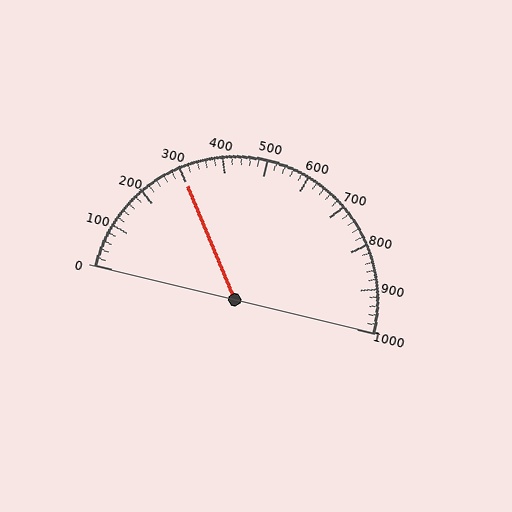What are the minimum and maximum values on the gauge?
The gauge ranges from 0 to 1000.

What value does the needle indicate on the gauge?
The needle indicates approximately 300.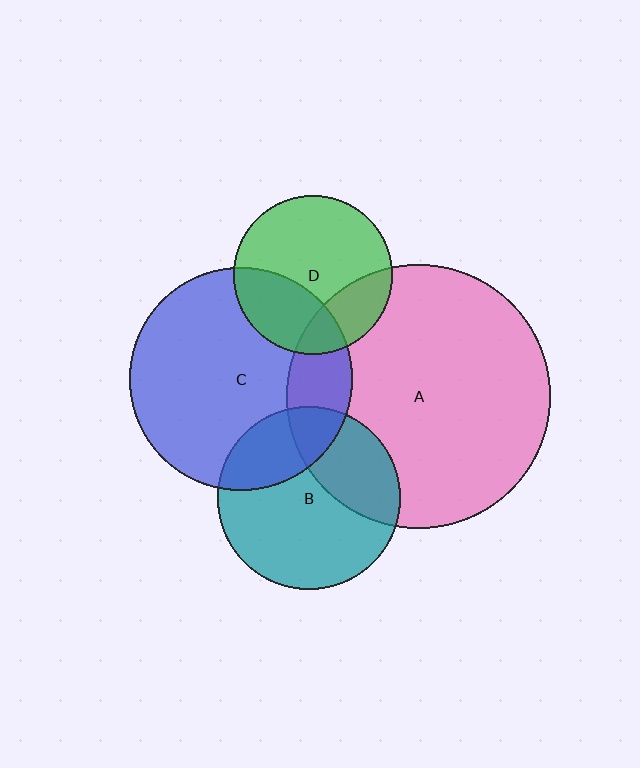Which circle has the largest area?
Circle A (pink).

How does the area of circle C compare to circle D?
Approximately 2.0 times.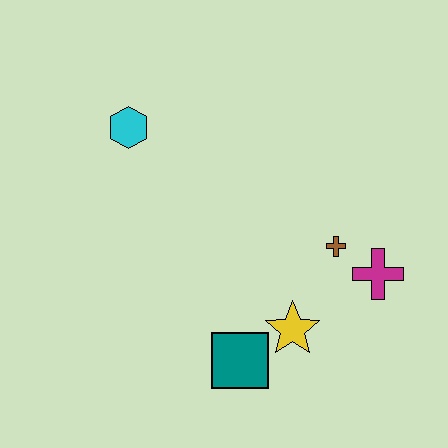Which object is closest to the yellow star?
The teal square is closest to the yellow star.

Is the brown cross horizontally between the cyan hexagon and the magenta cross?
Yes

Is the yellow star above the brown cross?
No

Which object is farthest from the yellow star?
The cyan hexagon is farthest from the yellow star.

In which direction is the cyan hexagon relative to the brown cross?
The cyan hexagon is to the left of the brown cross.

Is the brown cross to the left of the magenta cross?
Yes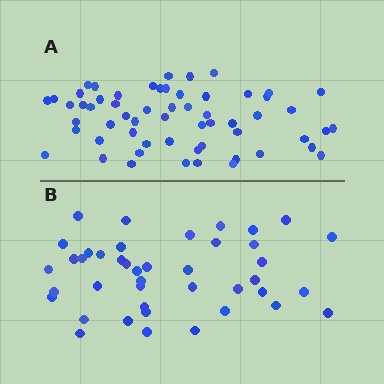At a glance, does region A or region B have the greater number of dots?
Region A (the top region) has more dots.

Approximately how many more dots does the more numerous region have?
Region A has approximately 15 more dots than region B.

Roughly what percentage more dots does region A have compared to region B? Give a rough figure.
About 40% more.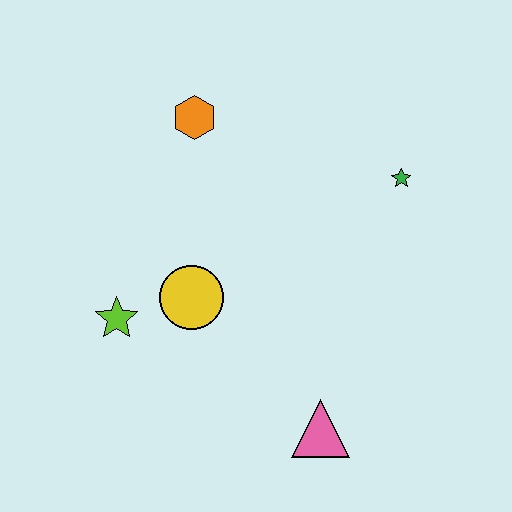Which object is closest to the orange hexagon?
The yellow circle is closest to the orange hexagon.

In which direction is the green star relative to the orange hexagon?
The green star is to the right of the orange hexagon.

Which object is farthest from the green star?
The lime star is farthest from the green star.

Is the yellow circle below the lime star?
No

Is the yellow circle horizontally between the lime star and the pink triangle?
Yes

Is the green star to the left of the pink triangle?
No